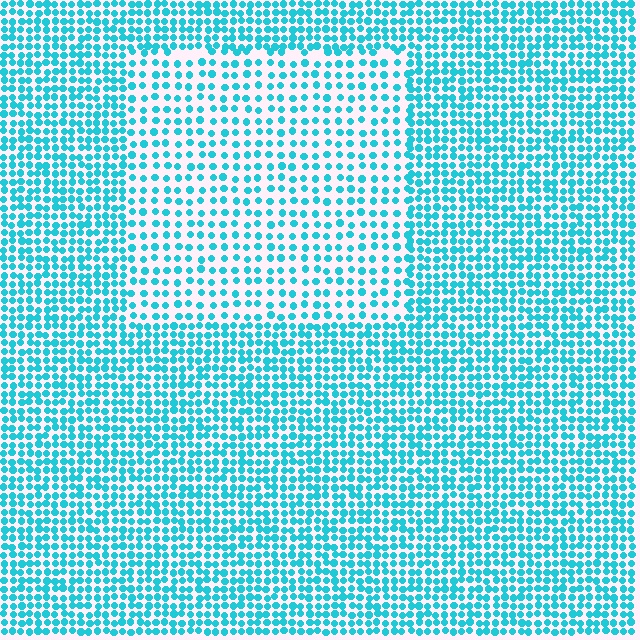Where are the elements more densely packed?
The elements are more densely packed outside the rectangle boundary.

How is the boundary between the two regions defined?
The boundary is defined by a change in element density (approximately 1.8x ratio). All elements are the same color, size, and shape.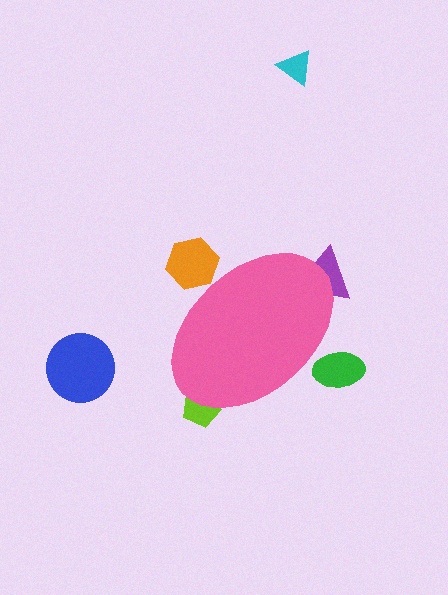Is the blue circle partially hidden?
No, the blue circle is fully visible.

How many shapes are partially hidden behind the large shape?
4 shapes are partially hidden.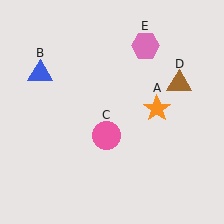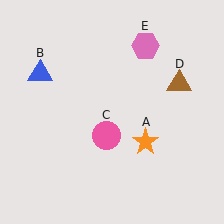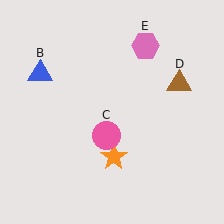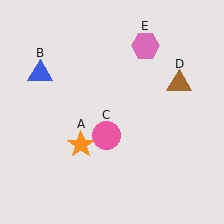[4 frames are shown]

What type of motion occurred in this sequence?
The orange star (object A) rotated clockwise around the center of the scene.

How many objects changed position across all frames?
1 object changed position: orange star (object A).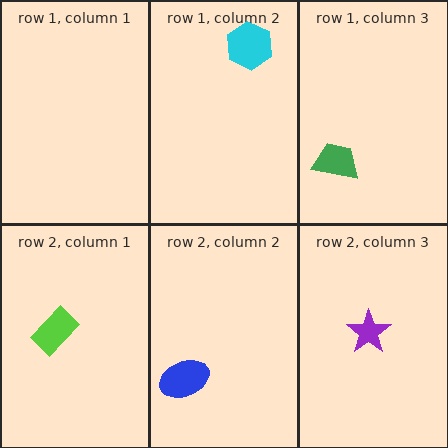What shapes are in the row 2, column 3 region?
The purple star.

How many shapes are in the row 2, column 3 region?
1.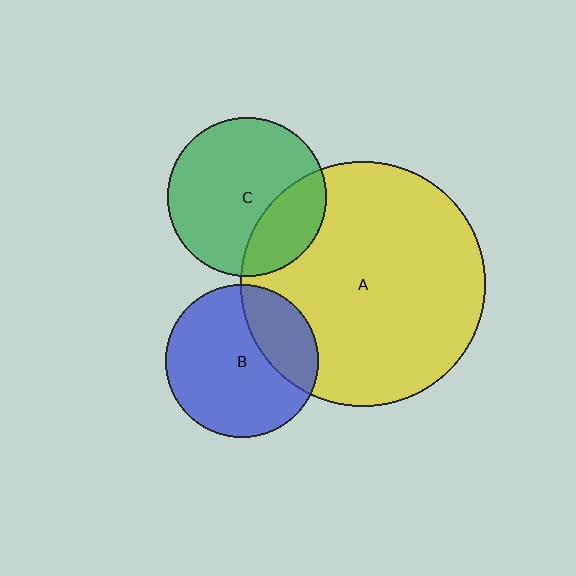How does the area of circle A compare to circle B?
Approximately 2.5 times.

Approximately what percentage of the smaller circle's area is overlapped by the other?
Approximately 25%.